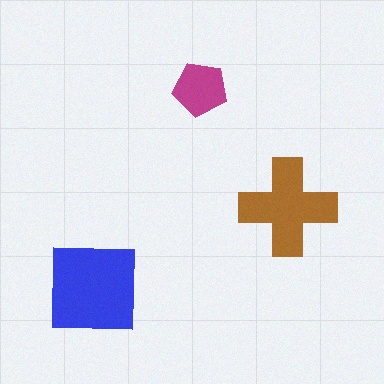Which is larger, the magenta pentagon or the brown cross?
The brown cross.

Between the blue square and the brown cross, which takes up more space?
The blue square.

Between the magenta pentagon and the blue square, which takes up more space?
The blue square.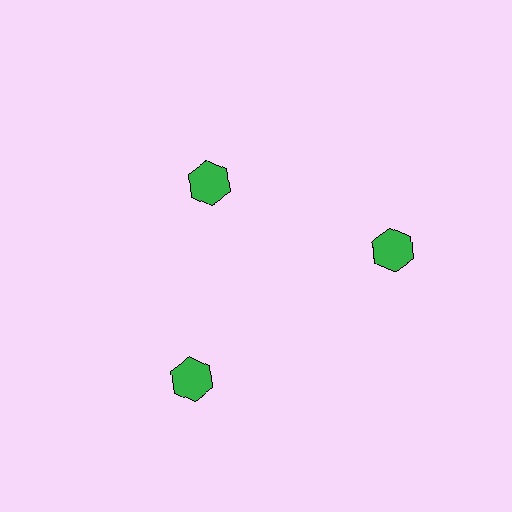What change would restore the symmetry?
The symmetry would be restored by moving it outward, back onto the ring so that all 3 hexagons sit at equal angles and equal distance from the center.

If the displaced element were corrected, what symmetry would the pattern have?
It would have 3-fold rotational symmetry — the pattern would map onto itself every 120 degrees.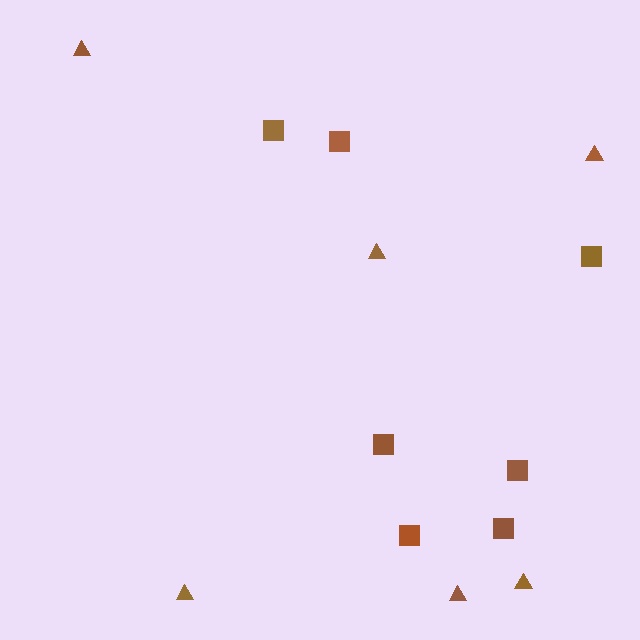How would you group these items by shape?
There are 2 groups: one group of squares (7) and one group of triangles (6).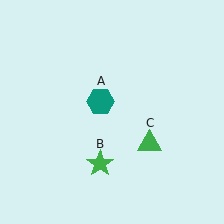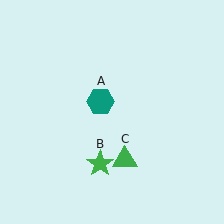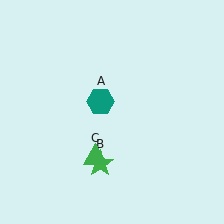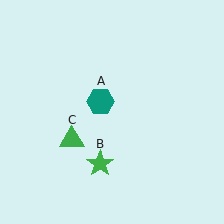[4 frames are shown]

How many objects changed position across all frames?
1 object changed position: green triangle (object C).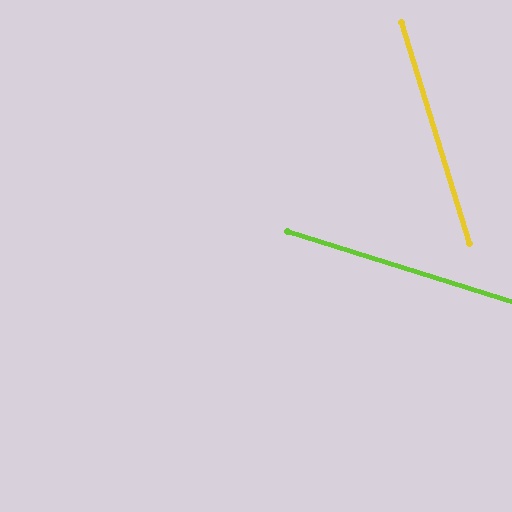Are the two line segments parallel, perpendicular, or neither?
Neither parallel nor perpendicular — they differ by about 56°.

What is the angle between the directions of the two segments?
Approximately 56 degrees.